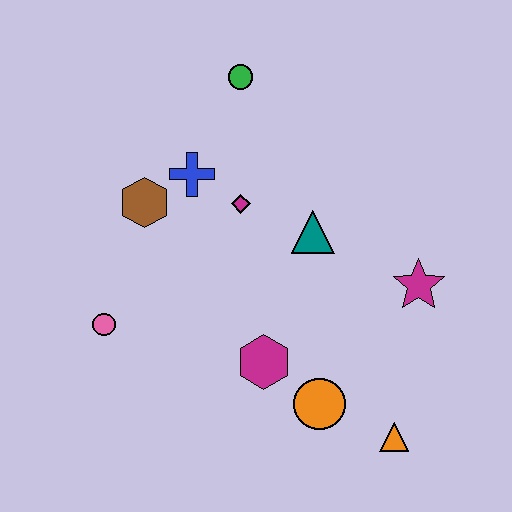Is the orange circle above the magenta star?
No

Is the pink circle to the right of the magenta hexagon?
No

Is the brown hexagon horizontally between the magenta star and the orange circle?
No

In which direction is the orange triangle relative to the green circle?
The orange triangle is below the green circle.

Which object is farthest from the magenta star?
The pink circle is farthest from the magenta star.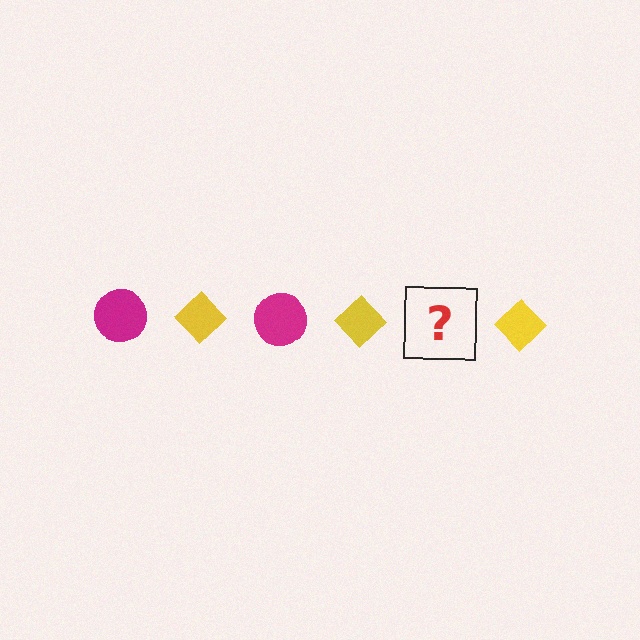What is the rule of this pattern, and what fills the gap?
The rule is that the pattern alternates between magenta circle and yellow diamond. The gap should be filled with a magenta circle.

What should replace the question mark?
The question mark should be replaced with a magenta circle.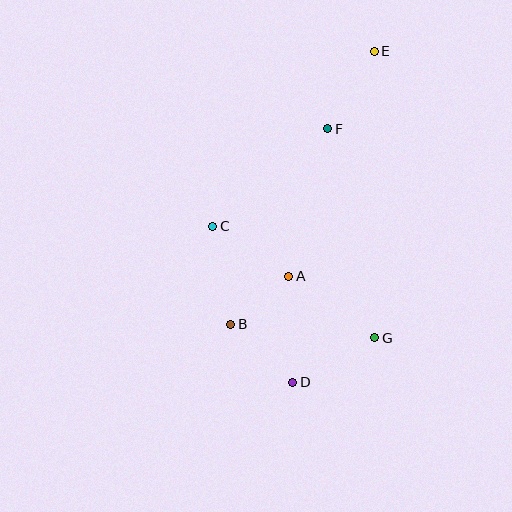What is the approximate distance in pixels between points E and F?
The distance between E and F is approximately 91 pixels.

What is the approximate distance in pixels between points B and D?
The distance between B and D is approximately 85 pixels.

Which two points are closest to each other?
Points A and B are closest to each other.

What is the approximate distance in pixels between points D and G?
The distance between D and G is approximately 93 pixels.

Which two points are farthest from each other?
Points D and E are farthest from each other.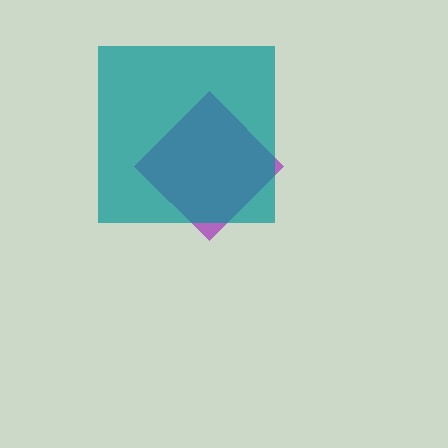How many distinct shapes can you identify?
There are 2 distinct shapes: a purple diamond, a teal square.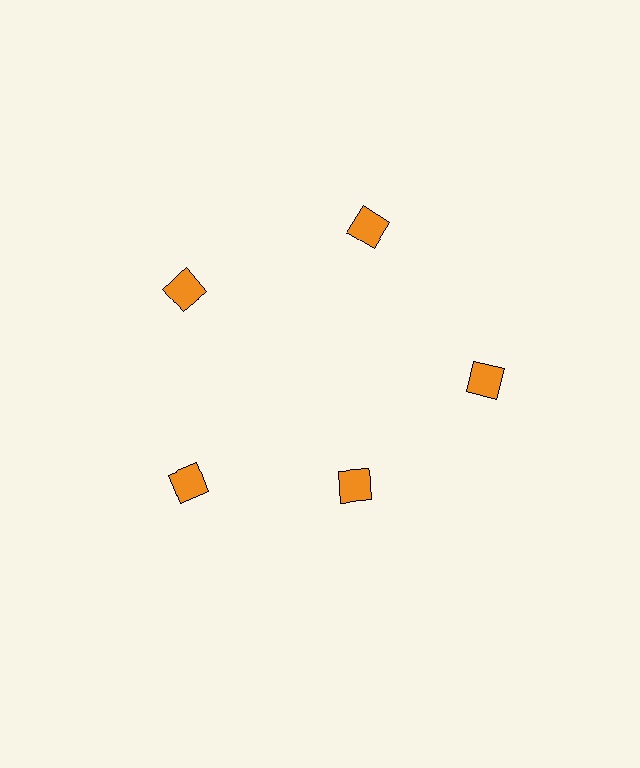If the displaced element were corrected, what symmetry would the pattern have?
It would have 5-fold rotational symmetry — the pattern would map onto itself every 72 degrees.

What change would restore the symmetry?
The symmetry would be restored by moving it outward, back onto the ring so that all 5 squares sit at equal angles and equal distance from the center.